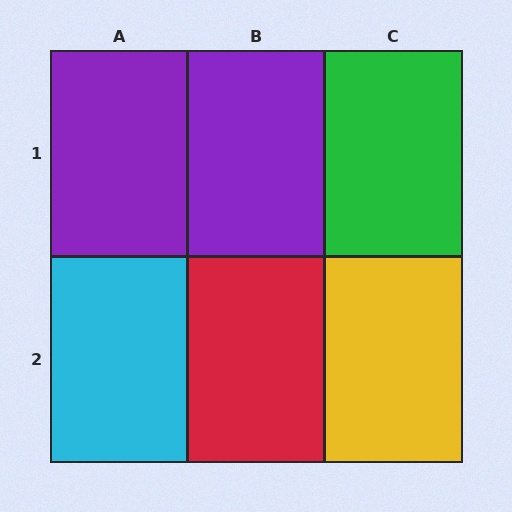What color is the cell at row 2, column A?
Cyan.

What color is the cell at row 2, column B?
Red.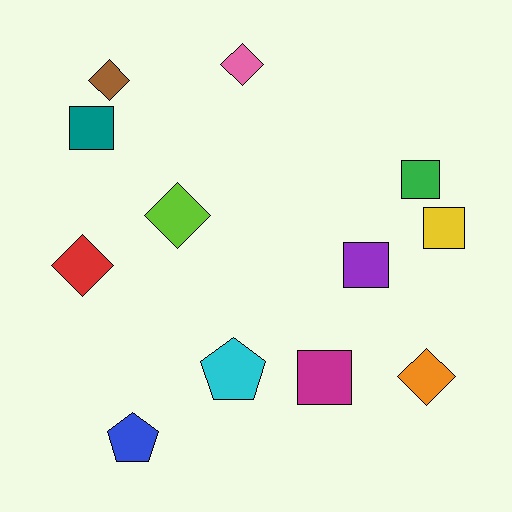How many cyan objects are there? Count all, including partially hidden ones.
There is 1 cyan object.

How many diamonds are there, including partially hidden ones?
There are 5 diamonds.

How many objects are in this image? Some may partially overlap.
There are 12 objects.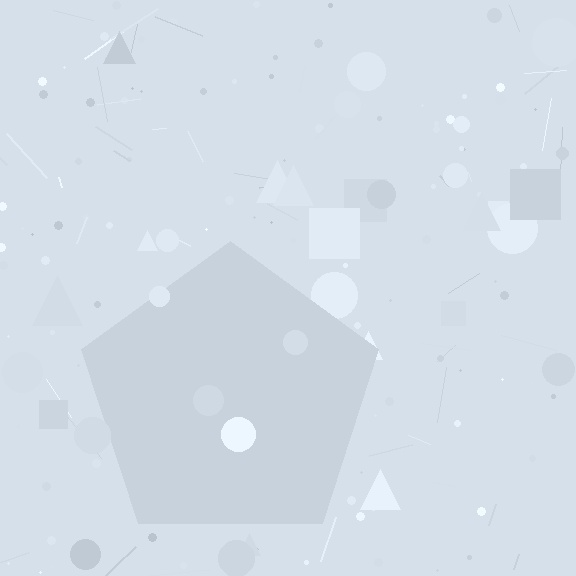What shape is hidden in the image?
A pentagon is hidden in the image.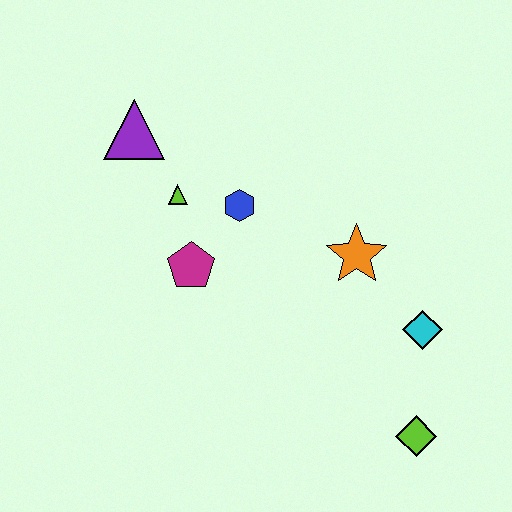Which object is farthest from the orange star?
The purple triangle is farthest from the orange star.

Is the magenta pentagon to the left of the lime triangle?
No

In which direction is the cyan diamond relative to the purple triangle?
The cyan diamond is to the right of the purple triangle.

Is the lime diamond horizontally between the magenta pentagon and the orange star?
No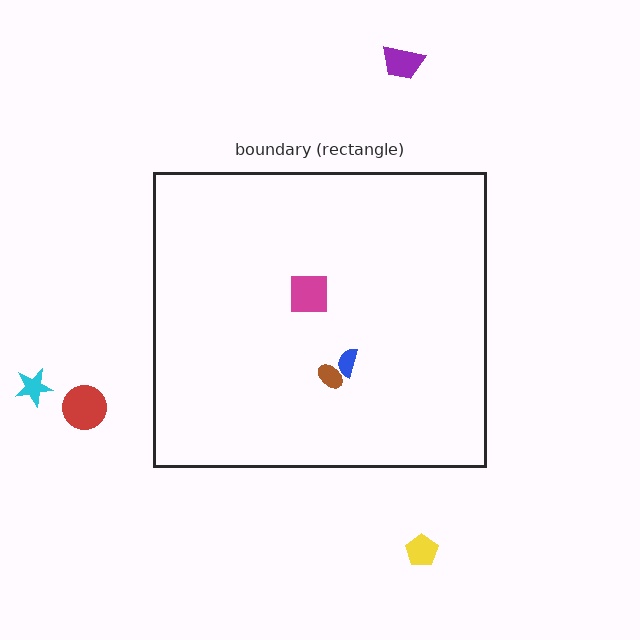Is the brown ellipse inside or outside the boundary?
Inside.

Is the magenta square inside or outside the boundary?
Inside.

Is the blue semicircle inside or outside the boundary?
Inside.